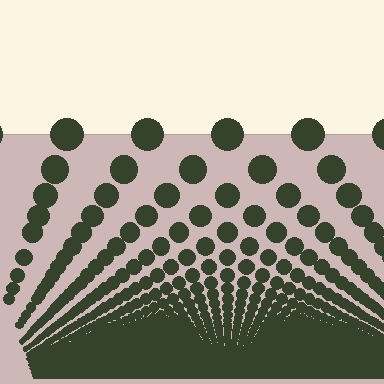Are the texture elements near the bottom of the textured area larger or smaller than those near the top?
Smaller. The gradient is inverted — elements near the bottom are smaller and denser.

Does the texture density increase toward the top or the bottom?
Density increases toward the bottom.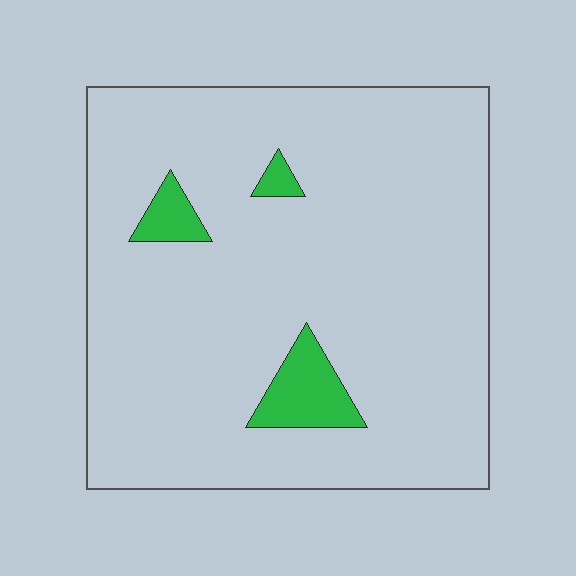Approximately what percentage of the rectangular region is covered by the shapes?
Approximately 5%.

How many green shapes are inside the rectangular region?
3.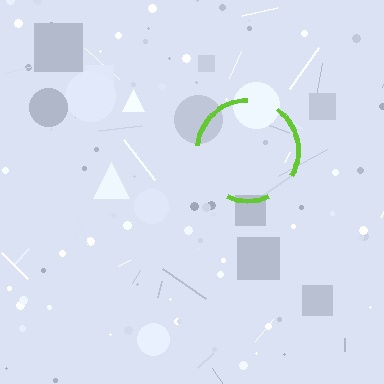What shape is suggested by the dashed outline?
The dashed outline suggests a circle.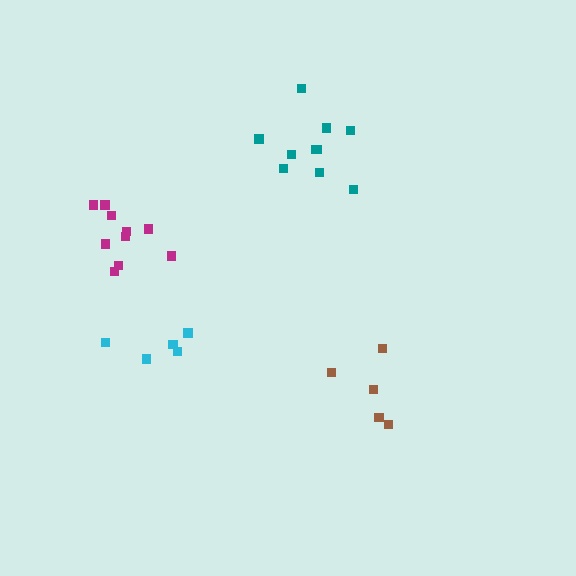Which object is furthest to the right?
The brown cluster is rightmost.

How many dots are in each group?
Group 1: 10 dots, Group 2: 5 dots, Group 3: 10 dots, Group 4: 5 dots (30 total).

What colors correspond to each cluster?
The clusters are colored: teal, cyan, magenta, brown.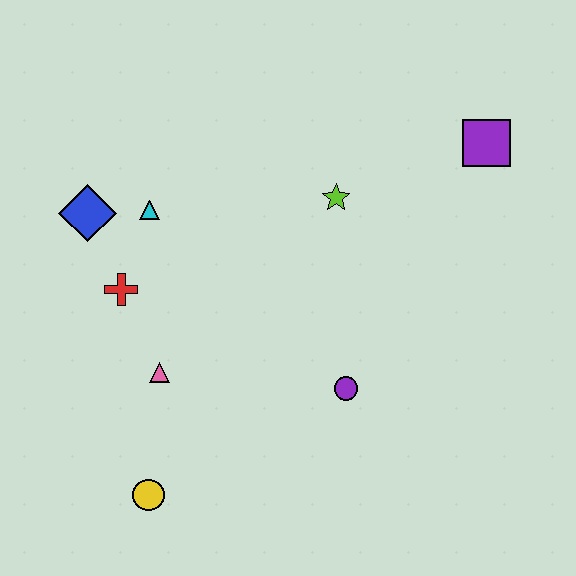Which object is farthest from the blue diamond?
The purple square is farthest from the blue diamond.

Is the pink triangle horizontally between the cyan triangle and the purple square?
Yes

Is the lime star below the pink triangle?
No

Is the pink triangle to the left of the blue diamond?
No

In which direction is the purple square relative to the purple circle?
The purple square is above the purple circle.